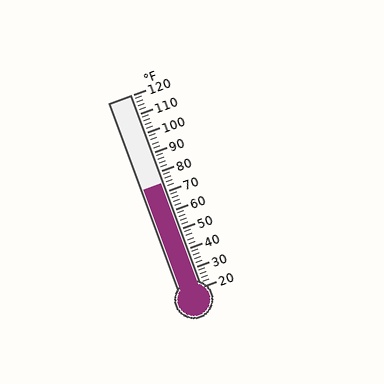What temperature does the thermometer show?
The thermometer shows approximately 74°F.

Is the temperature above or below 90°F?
The temperature is below 90°F.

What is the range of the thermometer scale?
The thermometer scale ranges from 20°F to 120°F.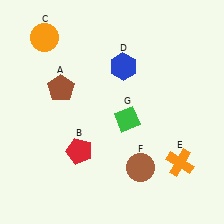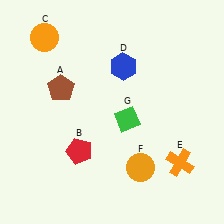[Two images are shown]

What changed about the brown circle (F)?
In Image 1, F is brown. In Image 2, it changed to orange.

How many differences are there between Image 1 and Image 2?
There is 1 difference between the two images.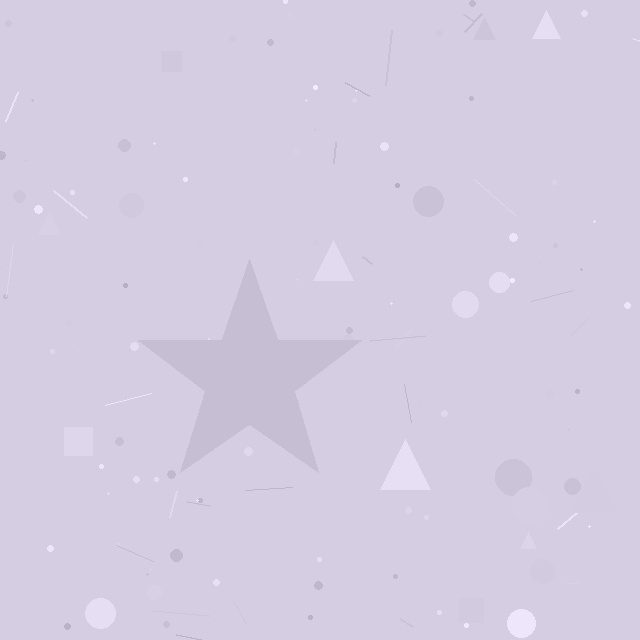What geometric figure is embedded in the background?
A star is embedded in the background.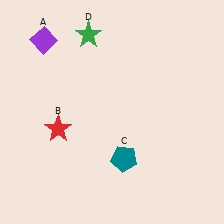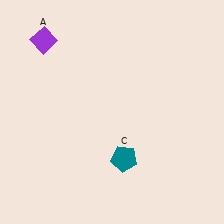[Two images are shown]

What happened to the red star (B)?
The red star (B) was removed in Image 2. It was in the bottom-left area of Image 1.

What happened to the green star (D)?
The green star (D) was removed in Image 2. It was in the top-left area of Image 1.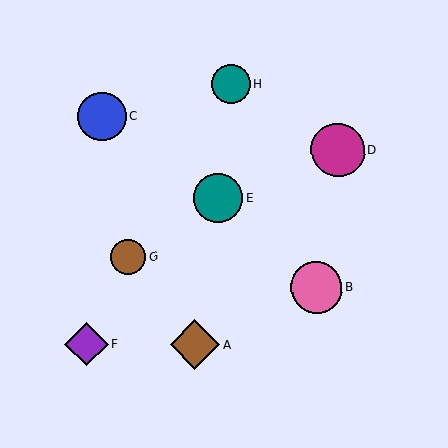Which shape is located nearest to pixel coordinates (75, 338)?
The purple diamond (labeled F) at (86, 344) is nearest to that location.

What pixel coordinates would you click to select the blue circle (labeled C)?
Click at (102, 116) to select the blue circle C.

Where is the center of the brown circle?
The center of the brown circle is at (128, 257).